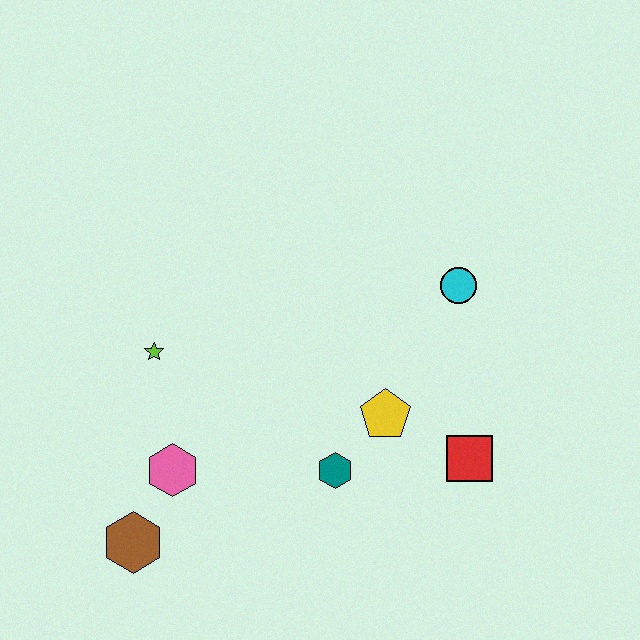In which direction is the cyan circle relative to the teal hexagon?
The cyan circle is above the teal hexagon.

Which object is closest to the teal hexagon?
The yellow pentagon is closest to the teal hexagon.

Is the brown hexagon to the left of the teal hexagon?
Yes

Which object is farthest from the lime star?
The red square is farthest from the lime star.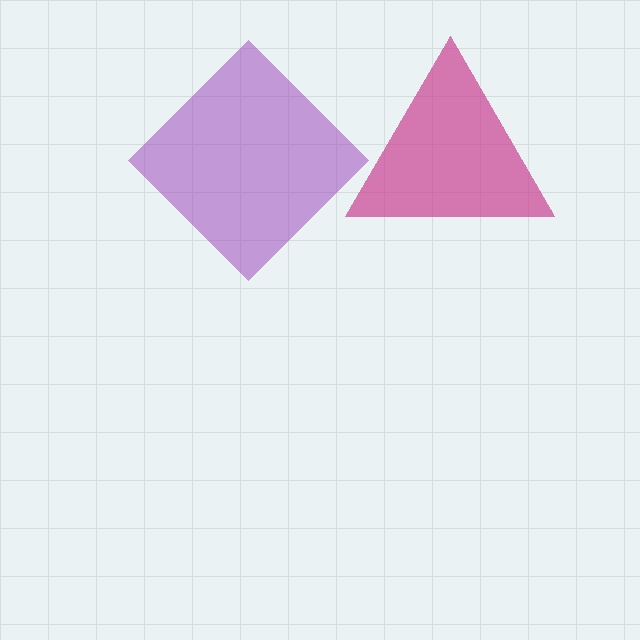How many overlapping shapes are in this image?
There are 2 overlapping shapes in the image.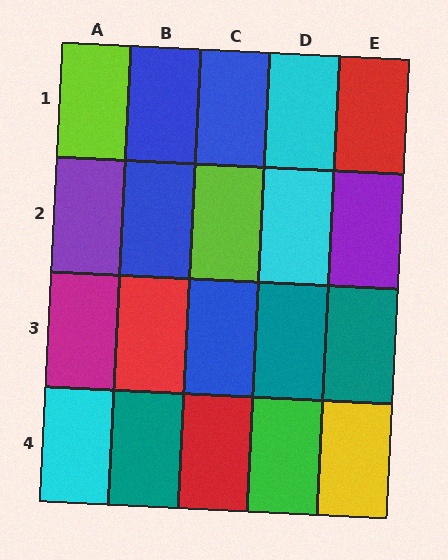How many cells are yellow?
1 cell is yellow.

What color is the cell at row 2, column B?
Blue.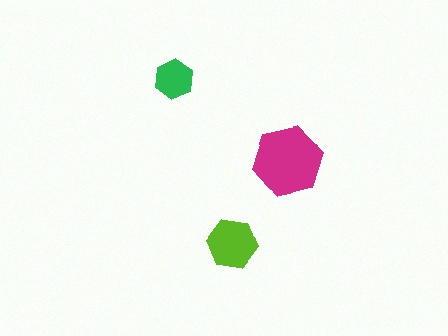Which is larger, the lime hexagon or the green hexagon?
The lime one.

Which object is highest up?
The green hexagon is topmost.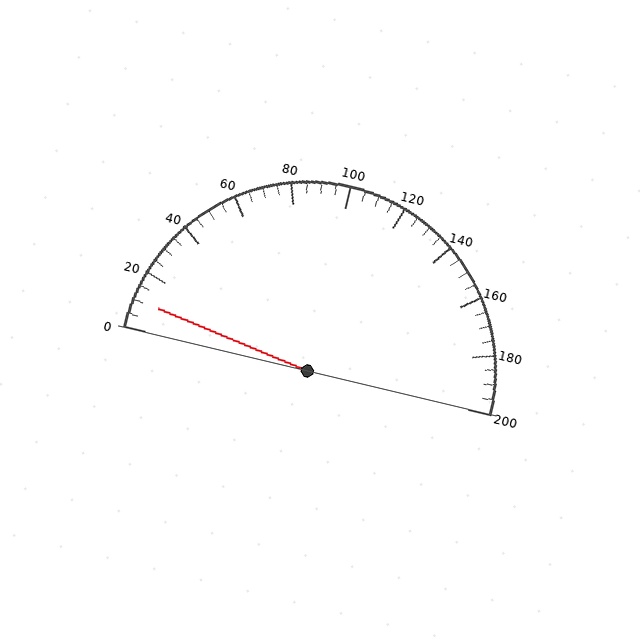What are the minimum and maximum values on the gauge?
The gauge ranges from 0 to 200.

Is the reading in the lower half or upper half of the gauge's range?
The reading is in the lower half of the range (0 to 200).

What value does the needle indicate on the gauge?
The needle indicates approximately 10.